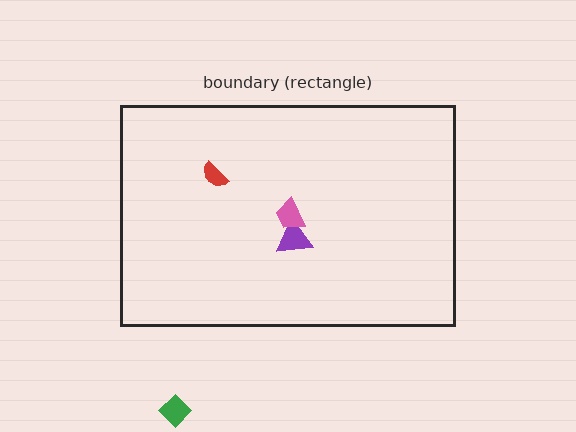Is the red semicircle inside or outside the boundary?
Inside.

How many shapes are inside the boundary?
3 inside, 1 outside.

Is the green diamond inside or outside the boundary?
Outside.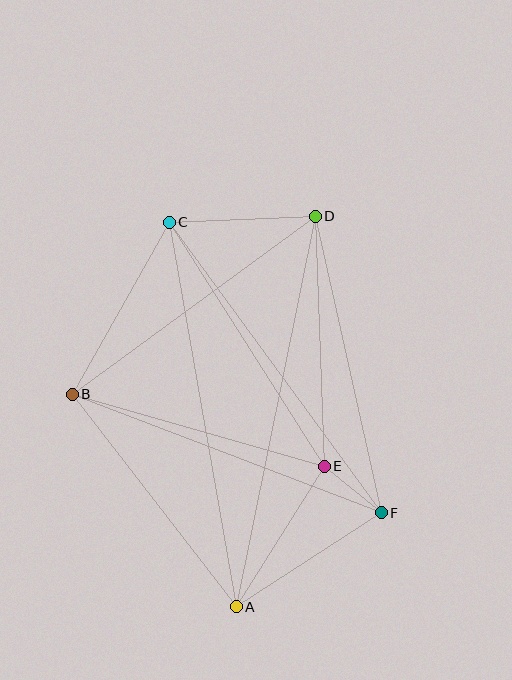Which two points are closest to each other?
Points E and F are closest to each other.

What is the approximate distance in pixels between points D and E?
The distance between D and E is approximately 250 pixels.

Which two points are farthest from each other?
Points A and D are farthest from each other.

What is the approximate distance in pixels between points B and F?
The distance between B and F is approximately 331 pixels.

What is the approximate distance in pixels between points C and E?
The distance between C and E is approximately 289 pixels.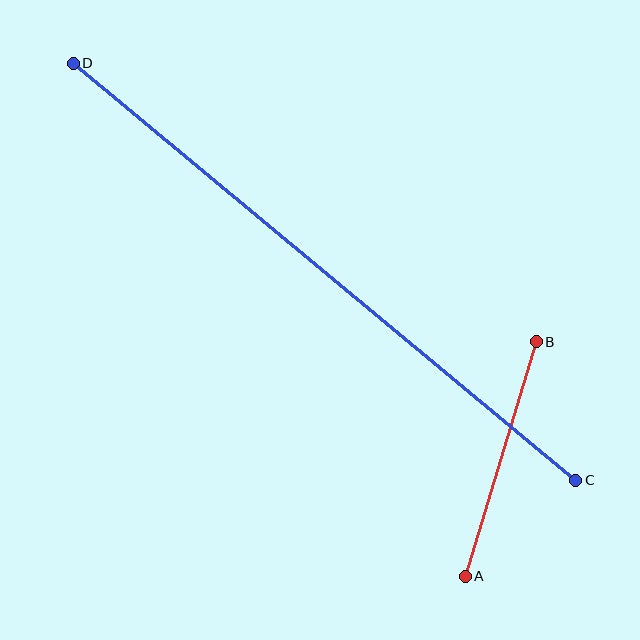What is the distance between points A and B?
The distance is approximately 245 pixels.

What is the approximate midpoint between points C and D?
The midpoint is at approximately (325, 272) pixels.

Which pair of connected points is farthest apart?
Points C and D are farthest apart.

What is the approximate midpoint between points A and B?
The midpoint is at approximately (501, 459) pixels.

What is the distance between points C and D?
The distance is approximately 653 pixels.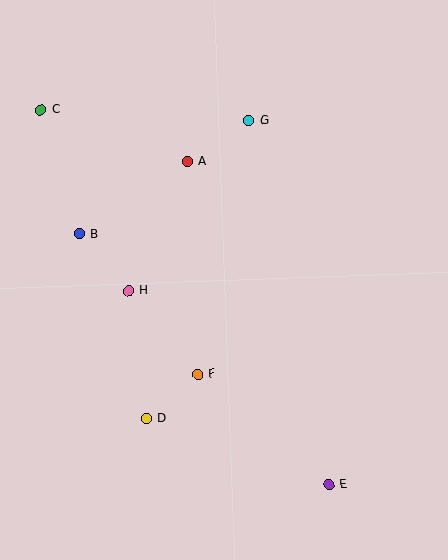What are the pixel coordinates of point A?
Point A is at (187, 162).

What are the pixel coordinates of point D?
Point D is at (146, 419).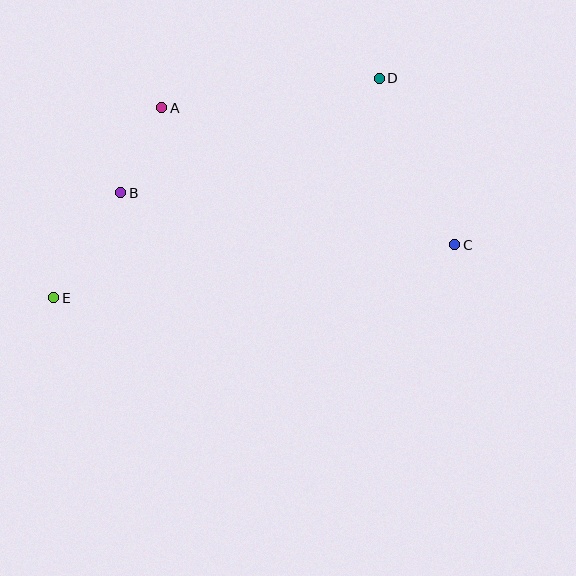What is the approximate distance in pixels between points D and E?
The distance between D and E is approximately 393 pixels.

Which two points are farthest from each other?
Points C and E are farthest from each other.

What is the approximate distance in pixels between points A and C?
The distance between A and C is approximately 323 pixels.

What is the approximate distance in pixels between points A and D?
The distance between A and D is approximately 219 pixels.